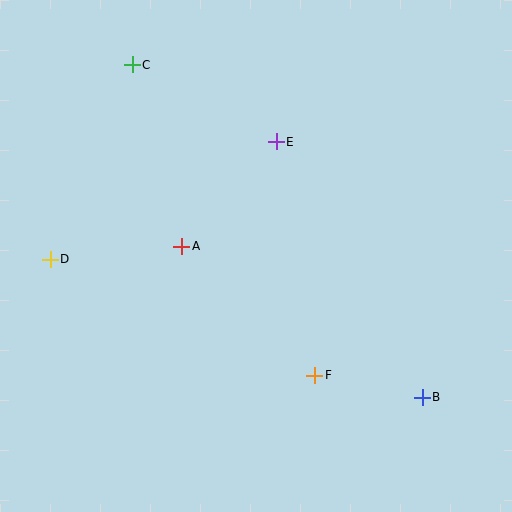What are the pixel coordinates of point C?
Point C is at (132, 65).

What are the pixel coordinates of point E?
Point E is at (276, 142).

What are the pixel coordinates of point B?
Point B is at (422, 397).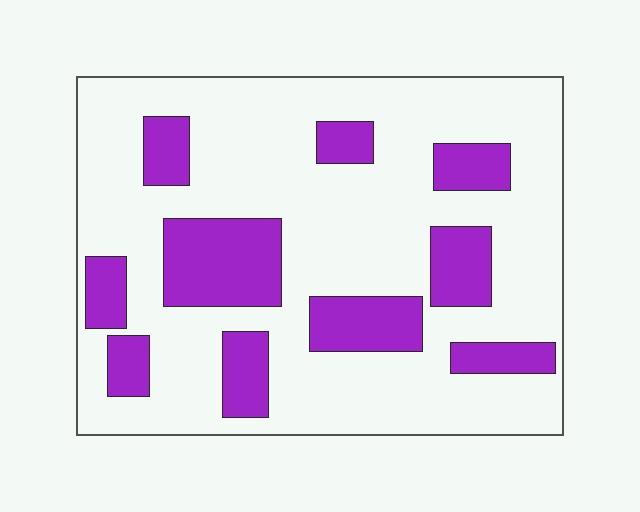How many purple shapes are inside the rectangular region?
10.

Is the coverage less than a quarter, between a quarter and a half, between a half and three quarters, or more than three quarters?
Between a quarter and a half.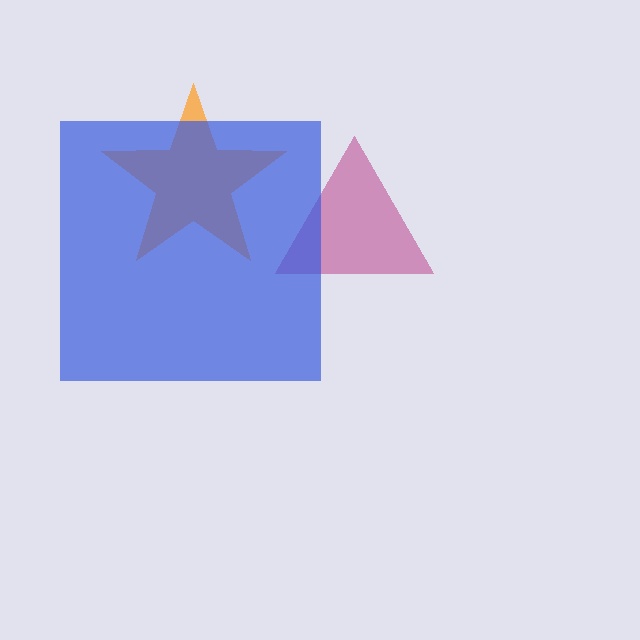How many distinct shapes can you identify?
There are 3 distinct shapes: a magenta triangle, an orange star, a blue square.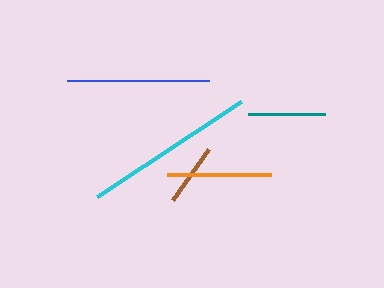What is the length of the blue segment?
The blue segment is approximately 142 pixels long.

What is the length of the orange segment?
The orange segment is approximately 104 pixels long.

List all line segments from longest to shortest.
From longest to shortest: cyan, blue, orange, teal, brown.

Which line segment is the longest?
The cyan line is the longest at approximately 172 pixels.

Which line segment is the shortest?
The brown line is the shortest at approximately 62 pixels.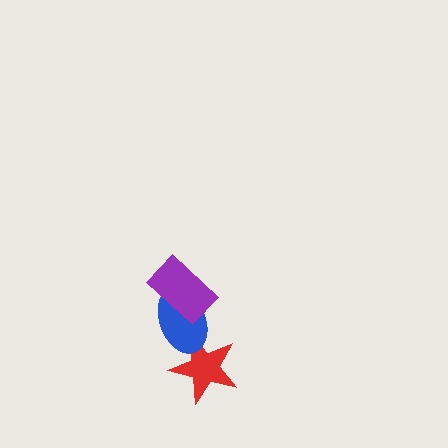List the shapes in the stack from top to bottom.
From top to bottom: the purple rectangle, the blue ellipse, the red star.